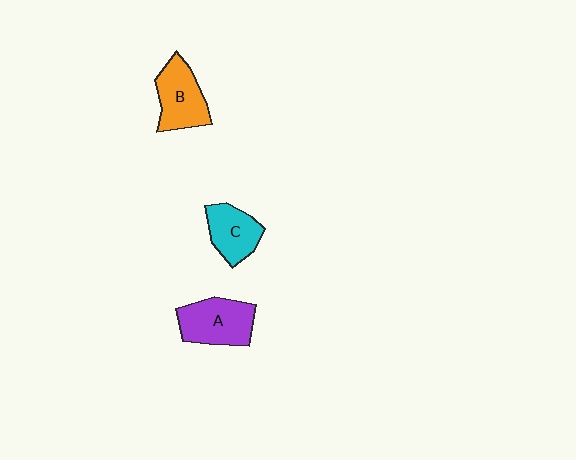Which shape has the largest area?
Shape A (purple).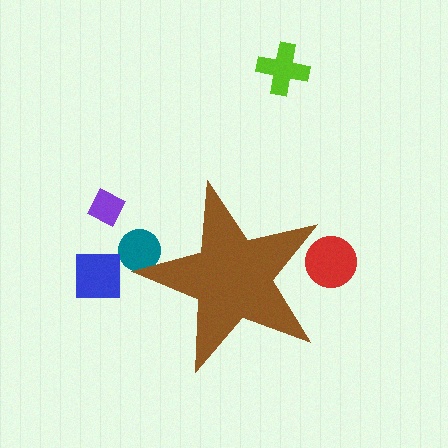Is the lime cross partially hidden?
No, the lime cross is fully visible.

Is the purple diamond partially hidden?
No, the purple diamond is fully visible.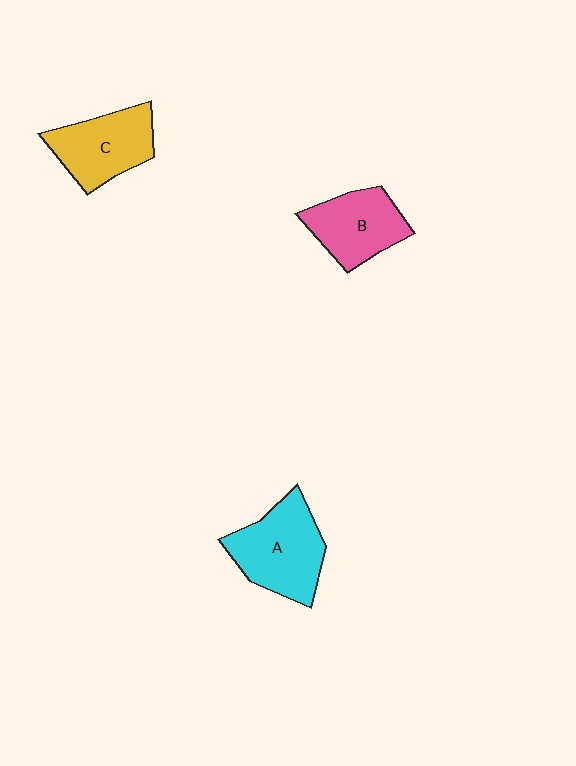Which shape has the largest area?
Shape A (cyan).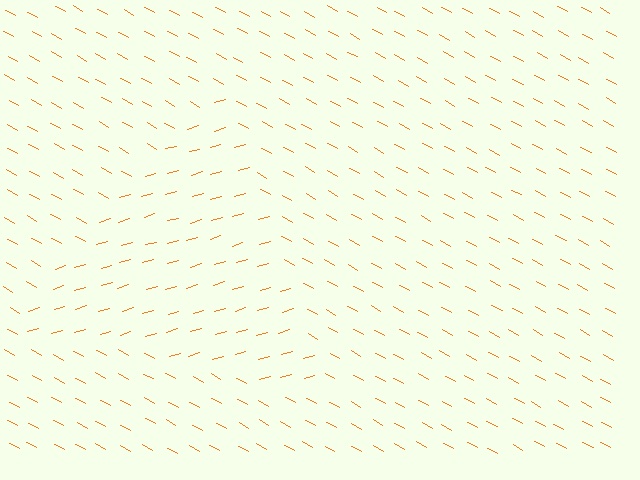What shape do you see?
I see a triangle.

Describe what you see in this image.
The image is filled with small orange line segments. A triangle region in the image has lines oriented differently from the surrounding lines, creating a visible texture boundary.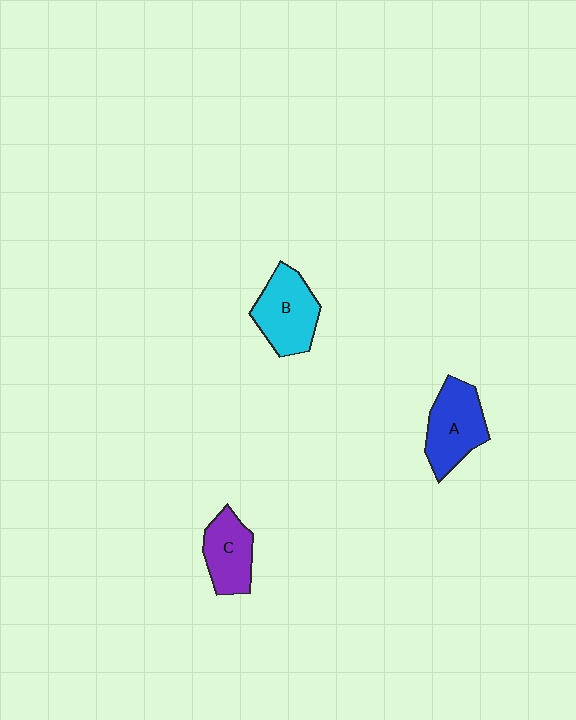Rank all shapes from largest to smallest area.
From largest to smallest: B (cyan), A (blue), C (purple).